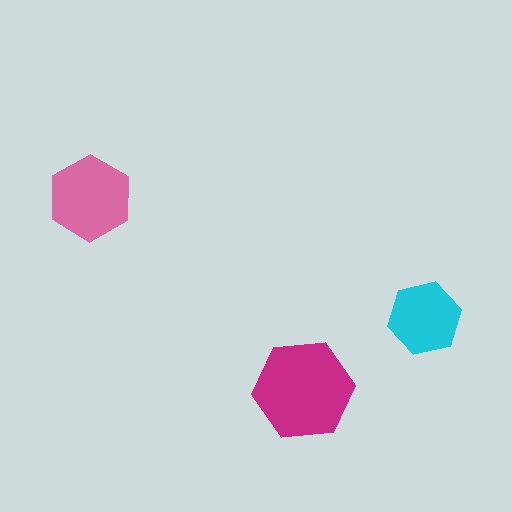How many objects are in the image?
There are 3 objects in the image.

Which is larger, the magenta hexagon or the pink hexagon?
The magenta one.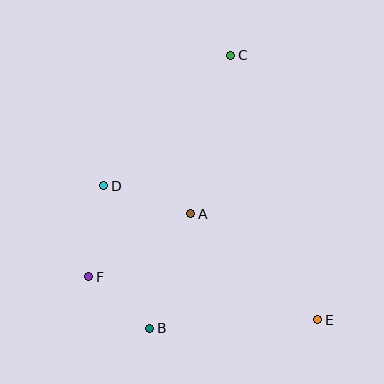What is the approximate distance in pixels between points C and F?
The distance between C and F is approximately 263 pixels.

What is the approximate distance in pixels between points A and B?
The distance between A and B is approximately 122 pixels.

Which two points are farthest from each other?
Points B and C are farthest from each other.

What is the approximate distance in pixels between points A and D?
The distance between A and D is approximately 92 pixels.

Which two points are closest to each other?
Points B and F are closest to each other.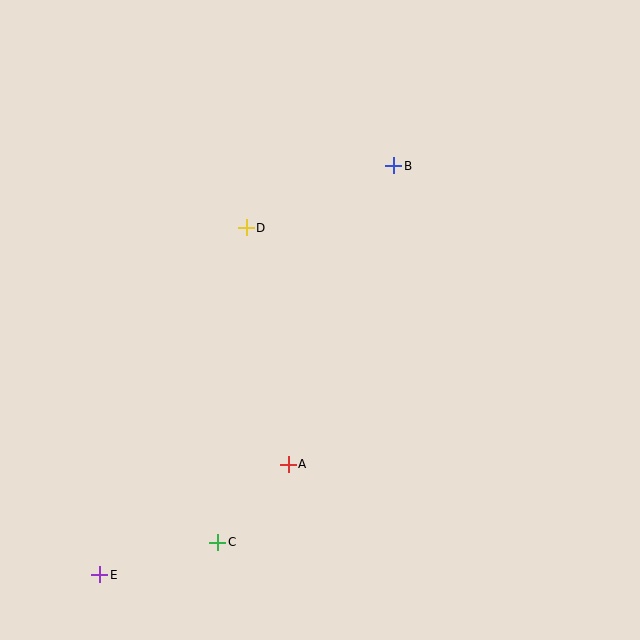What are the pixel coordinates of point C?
Point C is at (218, 542).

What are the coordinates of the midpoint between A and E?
The midpoint between A and E is at (194, 520).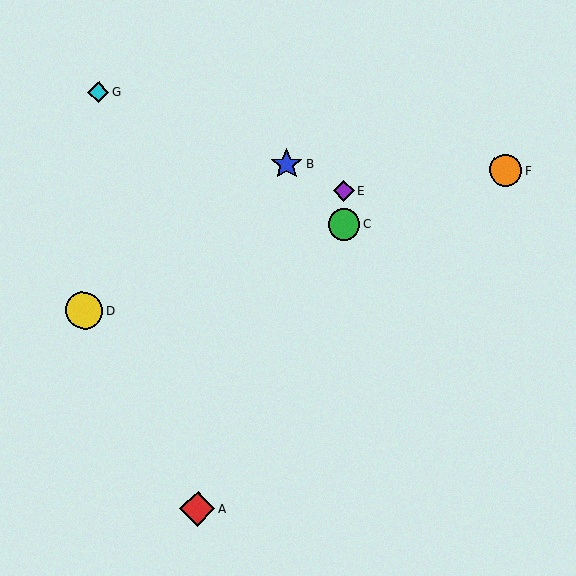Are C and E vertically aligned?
Yes, both are at x≈344.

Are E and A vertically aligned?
No, E is at x≈344 and A is at x≈198.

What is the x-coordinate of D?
Object D is at x≈84.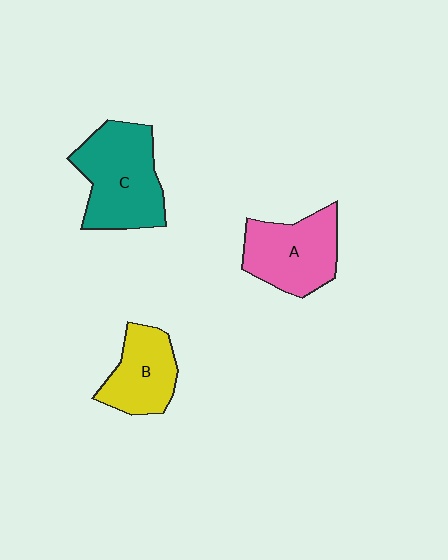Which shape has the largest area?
Shape C (teal).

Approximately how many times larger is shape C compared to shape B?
Approximately 1.5 times.